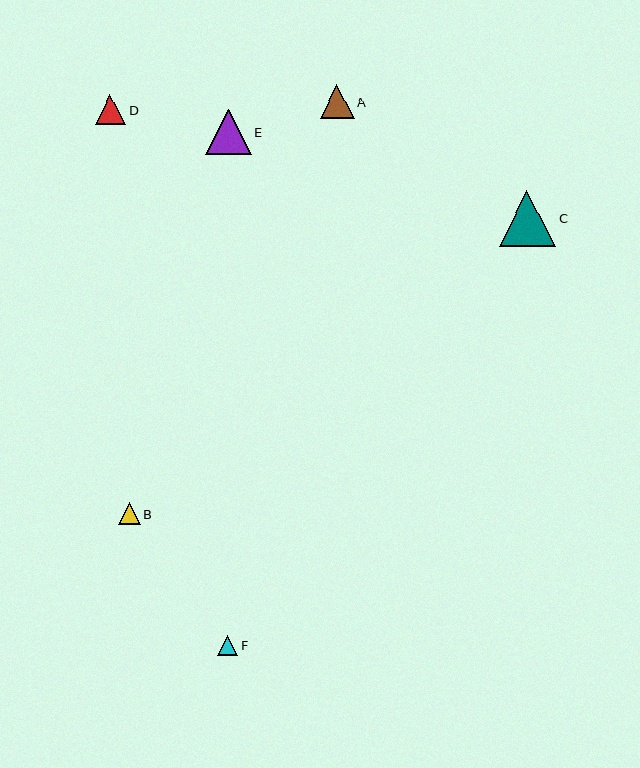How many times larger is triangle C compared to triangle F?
Triangle C is approximately 2.7 times the size of triangle F.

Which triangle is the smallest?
Triangle F is the smallest with a size of approximately 20 pixels.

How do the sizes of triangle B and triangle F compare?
Triangle B and triangle F are approximately the same size.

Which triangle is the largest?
Triangle C is the largest with a size of approximately 56 pixels.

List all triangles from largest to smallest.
From largest to smallest: C, E, A, D, B, F.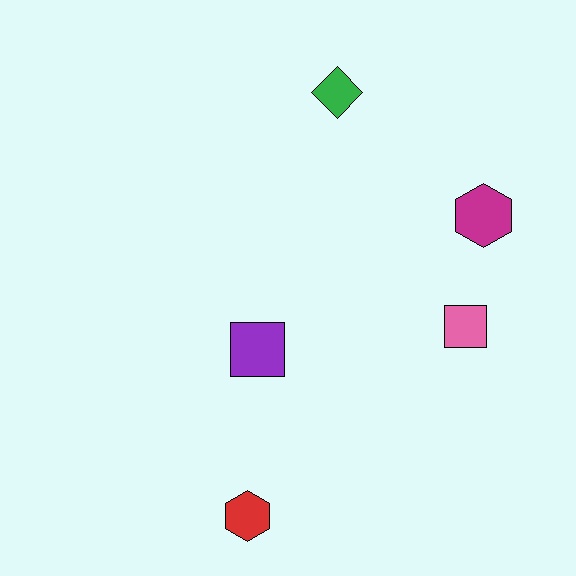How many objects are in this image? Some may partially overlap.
There are 5 objects.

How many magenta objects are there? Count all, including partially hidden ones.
There is 1 magenta object.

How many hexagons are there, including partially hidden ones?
There are 2 hexagons.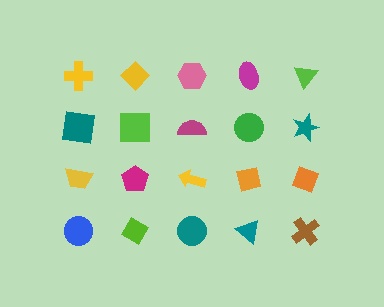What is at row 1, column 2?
A yellow diamond.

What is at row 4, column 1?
A blue circle.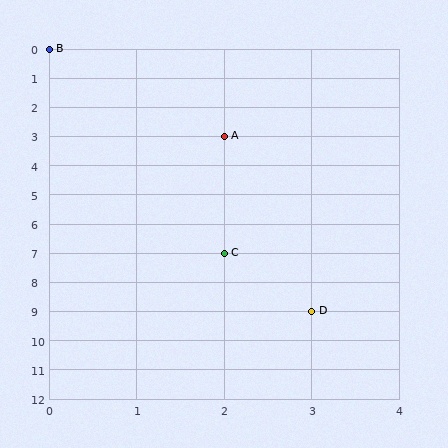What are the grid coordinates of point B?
Point B is at grid coordinates (0, 0).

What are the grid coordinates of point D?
Point D is at grid coordinates (3, 9).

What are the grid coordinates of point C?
Point C is at grid coordinates (2, 7).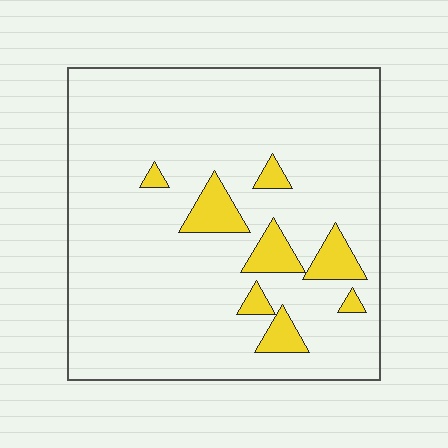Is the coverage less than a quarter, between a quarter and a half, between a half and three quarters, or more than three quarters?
Less than a quarter.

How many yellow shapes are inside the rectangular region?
8.